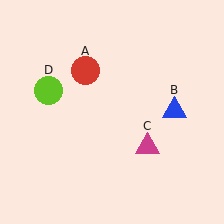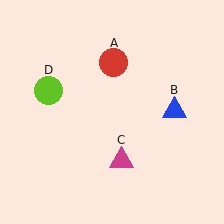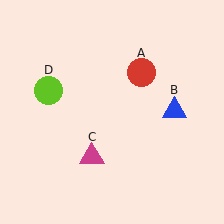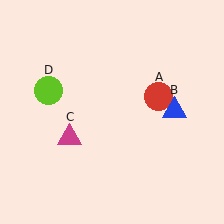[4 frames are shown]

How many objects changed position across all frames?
2 objects changed position: red circle (object A), magenta triangle (object C).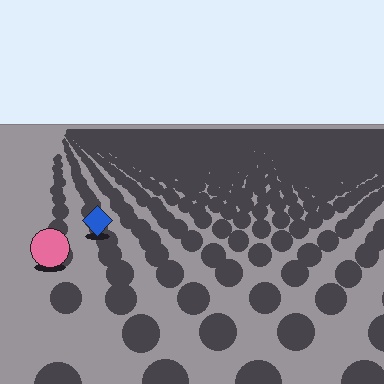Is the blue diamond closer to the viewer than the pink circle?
No. The pink circle is closer — you can tell from the texture gradient: the ground texture is coarser near it.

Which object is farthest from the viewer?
The blue diamond is farthest from the viewer. It appears smaller and the ground texture around it is denser.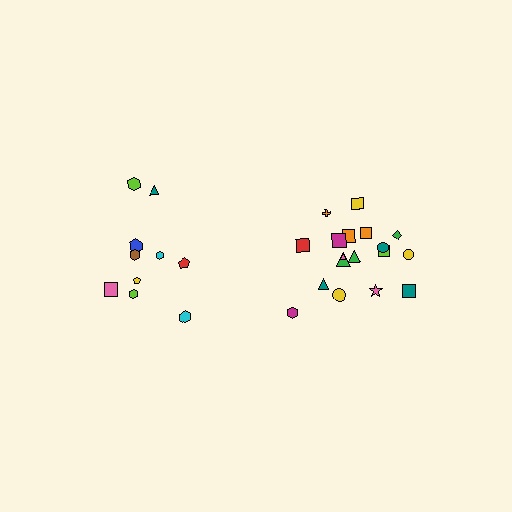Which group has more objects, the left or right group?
The right group.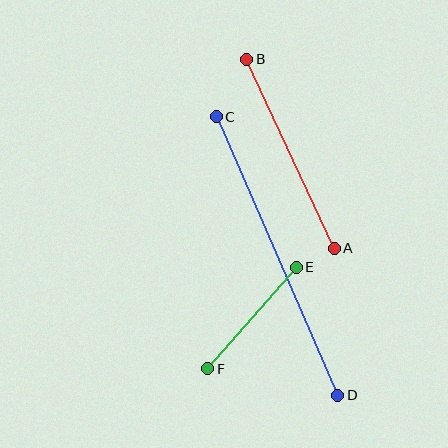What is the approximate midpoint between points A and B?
The midpoint is at approximately (291, 154) pixels.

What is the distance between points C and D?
The distance is approximately 304 pixels.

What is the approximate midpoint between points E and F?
The midpoint is at approximately (252, 318) pixels.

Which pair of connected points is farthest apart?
Points C and D are farthest apart.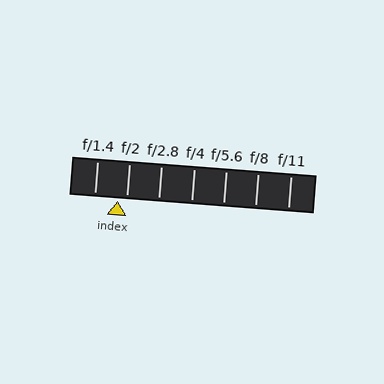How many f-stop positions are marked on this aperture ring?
There are 7 f-stop positions marked.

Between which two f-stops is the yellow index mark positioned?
The index mark is between f/1.4 and f/2.